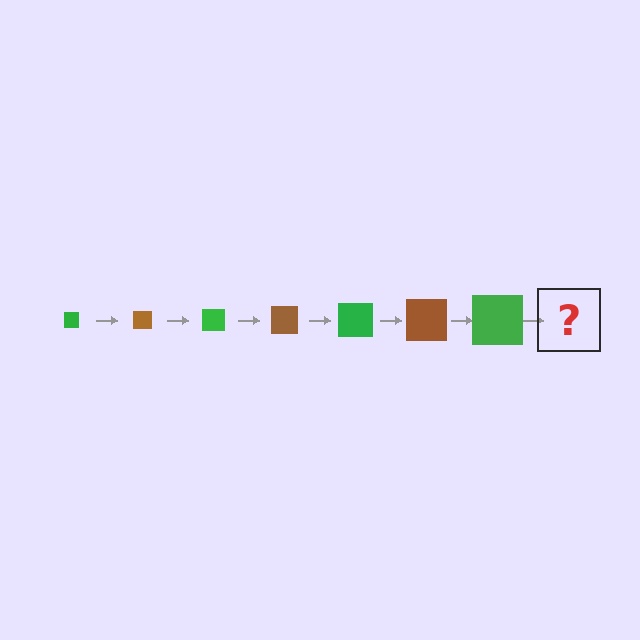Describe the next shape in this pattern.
It should be a brown square, larger than the previous one.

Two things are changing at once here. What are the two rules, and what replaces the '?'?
The two rules are that the square grows larger each step and the color cycles through green and brown. The '?' should be a brown square, larger than the previous one.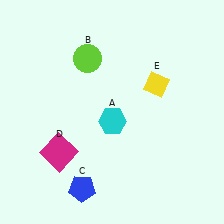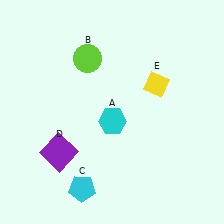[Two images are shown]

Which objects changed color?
C changed from blue to cyan. D changed from magenta to purple.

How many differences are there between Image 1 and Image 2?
There are 2 differences between the two images.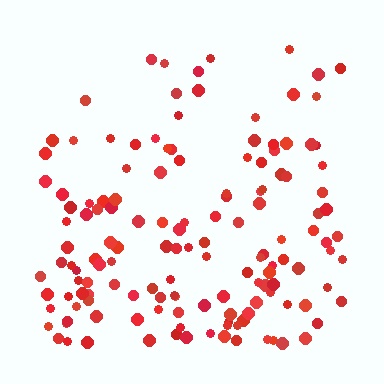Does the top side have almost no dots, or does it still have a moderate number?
Still a moderate number, just noticeably fewer than the bottom.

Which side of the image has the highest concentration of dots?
The bottom.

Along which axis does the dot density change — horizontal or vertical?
Vertical.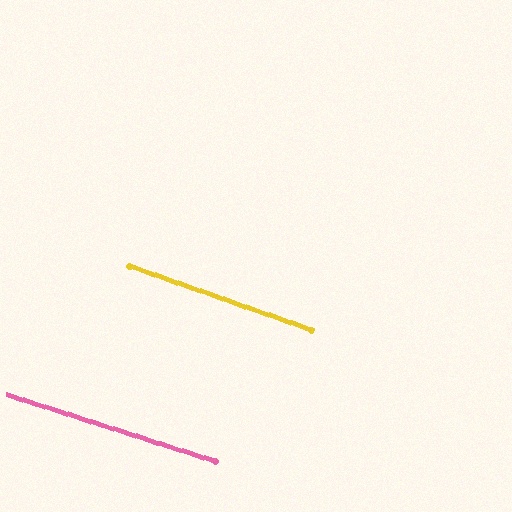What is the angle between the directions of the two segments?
Approximately 2 degrees.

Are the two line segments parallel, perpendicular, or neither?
Parallel — their directions differ by only 1.7°.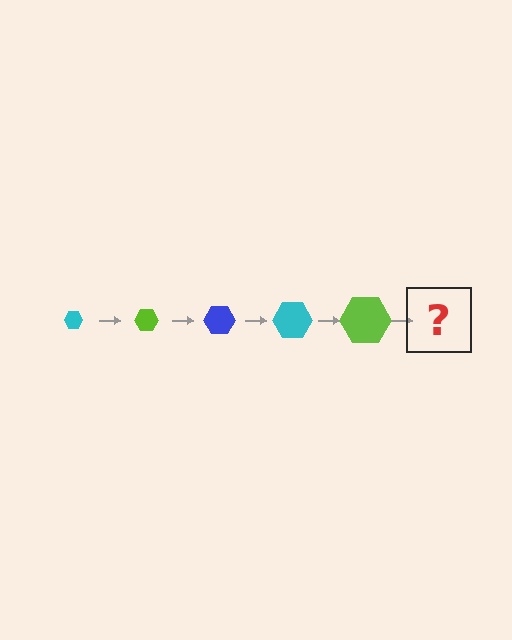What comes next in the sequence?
The next element should be a blue hexagon, larger than the previous one.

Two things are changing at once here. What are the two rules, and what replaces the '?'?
The two rules are that the hexagon grows larger each step and the color cycles through cyan, lime, and blue. The '?' should be a blue hexagon, larger than the previous one.